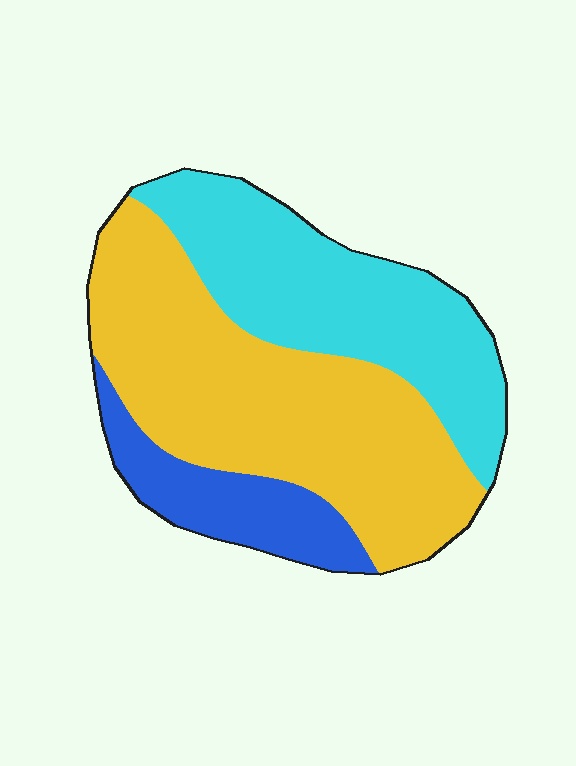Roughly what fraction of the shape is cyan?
Cyan takes up about one third (1/3) of the shape.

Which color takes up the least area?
Blue, at roughly 15%.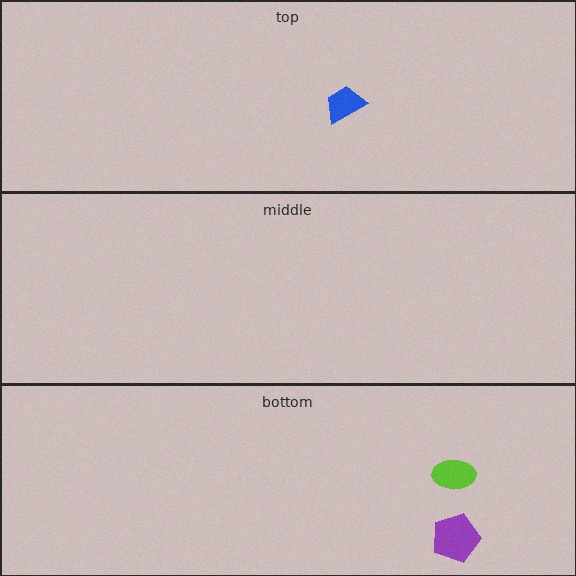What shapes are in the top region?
The blue trapezoid.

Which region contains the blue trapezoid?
The top region.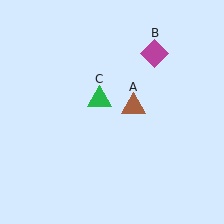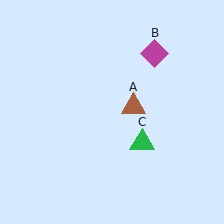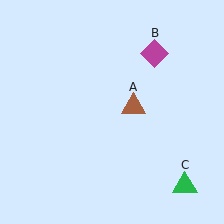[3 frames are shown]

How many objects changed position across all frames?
1 object changed position: green triangle (object C).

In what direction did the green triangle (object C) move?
The green triangle (object C) moved down and to the right.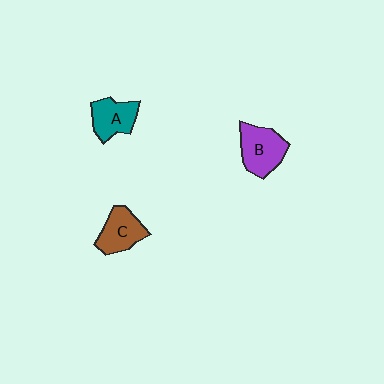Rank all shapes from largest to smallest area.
From largest to smallest: B (purple), C (brown), A (teal).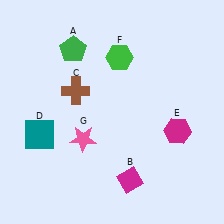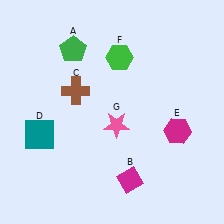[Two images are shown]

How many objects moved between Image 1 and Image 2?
1 object moved between the two images.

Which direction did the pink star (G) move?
The pink star (G) moved right.